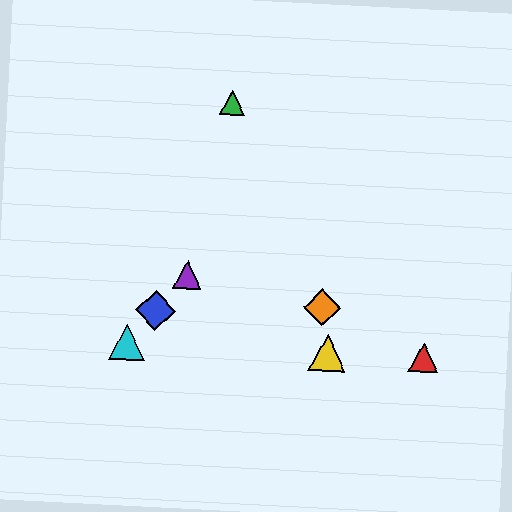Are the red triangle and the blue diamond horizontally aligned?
No, the red triangle is at y≈358 and the blue diamond is at y≈310.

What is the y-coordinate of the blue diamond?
The blue diamond is at y≈310.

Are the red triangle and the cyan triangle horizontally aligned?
Yes, both are at y≈358.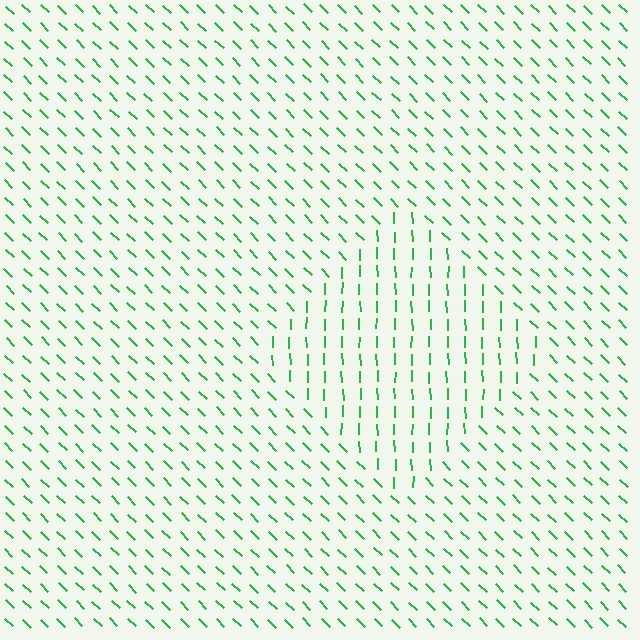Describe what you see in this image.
The image is filled with small green line segments. A diamond region in the image has lines oriented differently from the surrounding lines, creating a visible texture boundary.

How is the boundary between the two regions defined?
The boundary is defined purely by a change in line orientation (approximately 45 degrees difference). All lines are the same color and thickness.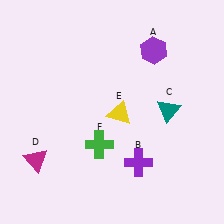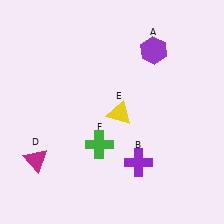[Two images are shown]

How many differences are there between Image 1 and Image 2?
There is 1 difference between the two images.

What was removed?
The teal triangle (C) was removed in Image 2.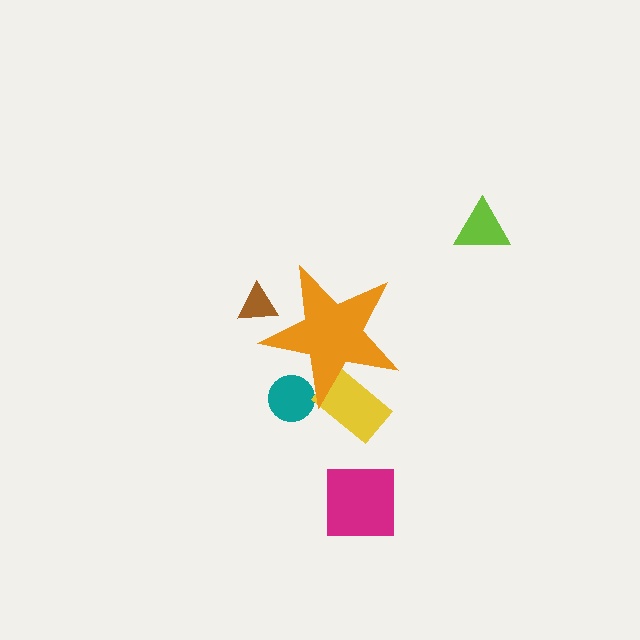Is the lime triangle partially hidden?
No, the lime triangle is fully visible.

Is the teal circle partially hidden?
Yes, the teal circle is partially hidden behind the orange star.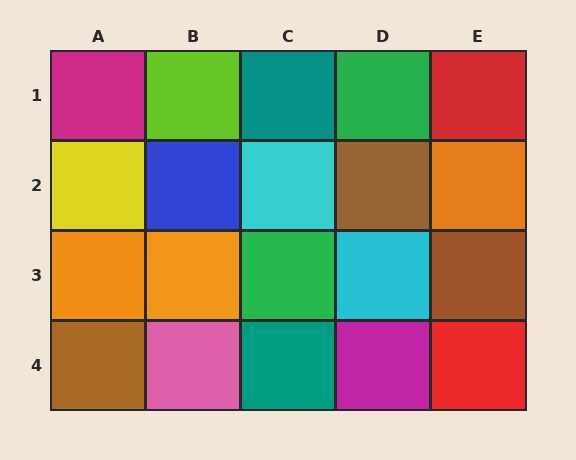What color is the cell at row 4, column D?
Magenta.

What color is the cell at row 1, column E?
Red.